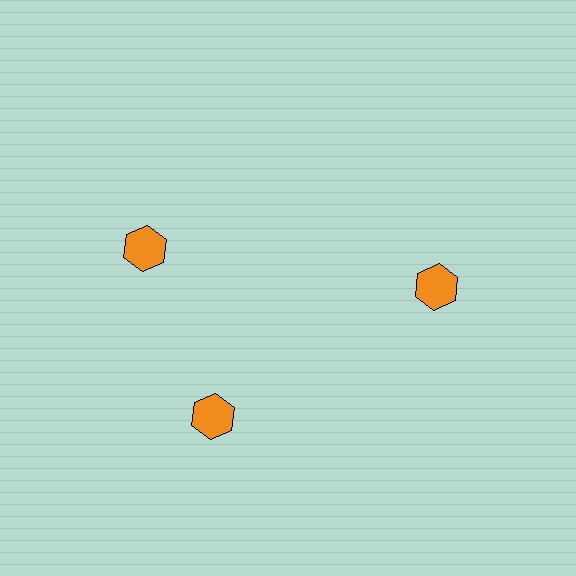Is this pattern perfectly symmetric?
No. The 3 orange hexagons are arranged in a ring, but one element near the 11 o'clock position is rotated out of alignment along the ring, breaking the 3-fold rotational symmetry.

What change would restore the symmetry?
The symmetry would be restored by rotating it back into even spacing with its neighbors so that all 3 hexagons sit at equal angles and equal distance from the center.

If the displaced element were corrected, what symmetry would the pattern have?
It would have 3-fold rotational symmetry — the pattern would map onto itself every 120 degrees.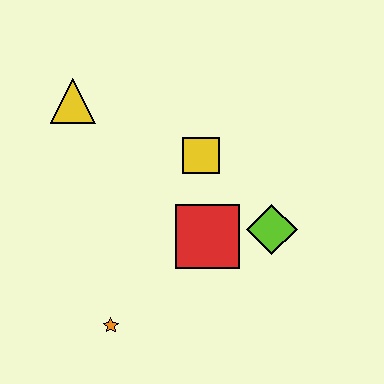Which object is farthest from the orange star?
The yellow triangle is farthest from the orange star.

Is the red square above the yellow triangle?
No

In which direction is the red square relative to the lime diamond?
The red square is to the left of the lime diamond.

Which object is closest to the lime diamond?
The red square is closest to the lime diamond.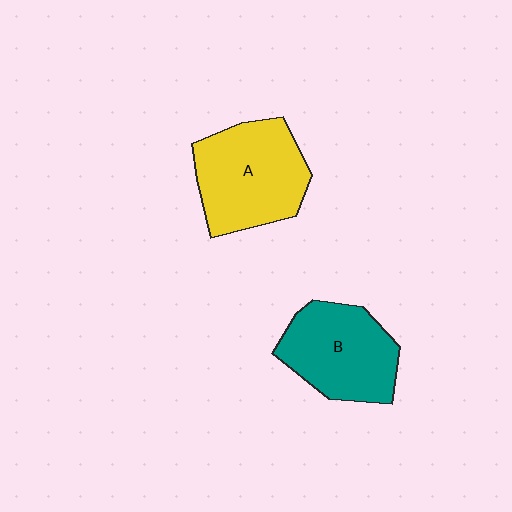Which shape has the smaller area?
Shape B (teal).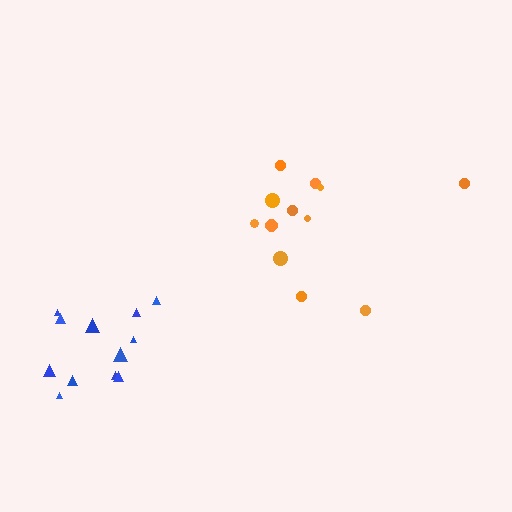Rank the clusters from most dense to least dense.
blue, orange.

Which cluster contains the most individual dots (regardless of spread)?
Orange (12).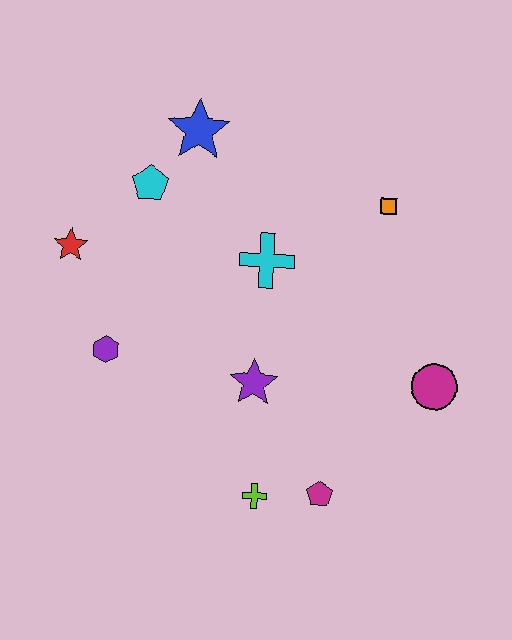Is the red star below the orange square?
Yes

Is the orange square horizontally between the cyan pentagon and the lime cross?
No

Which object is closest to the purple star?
The lime cross is closest to the purple star.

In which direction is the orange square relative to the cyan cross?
The orange square is to the right of the cyan cross.